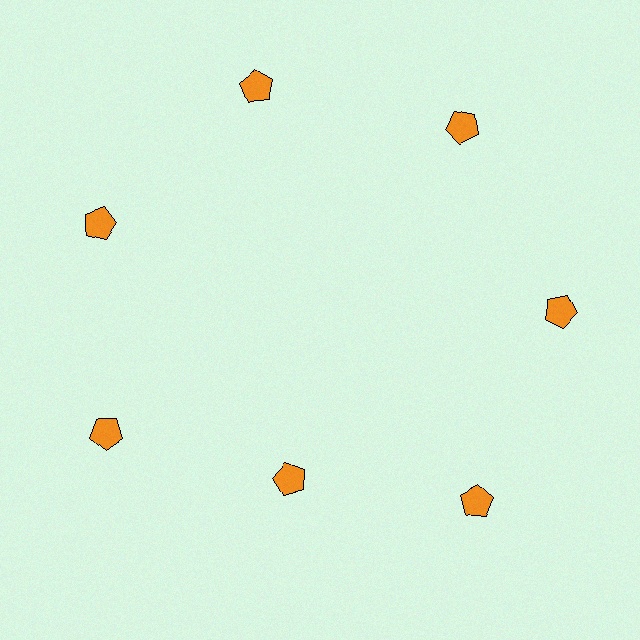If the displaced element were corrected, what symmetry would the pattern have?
It would have 7-fold rotational symmetry — the pattern would map onto itself every 51 degrees.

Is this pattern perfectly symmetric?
No. The 7 orange pentagons are arranged in a ring, but one element near the 6 o'clock position is pulled inward toward the center, breaking the 7-fold rotational symmetry.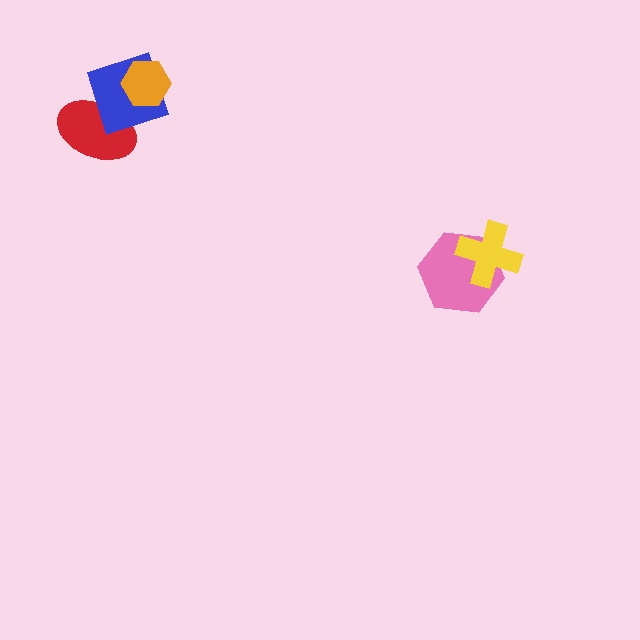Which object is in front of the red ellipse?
The blue diamond is in front of the red ellipse.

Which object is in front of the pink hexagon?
The yellow cross is in front of the pink hexagon.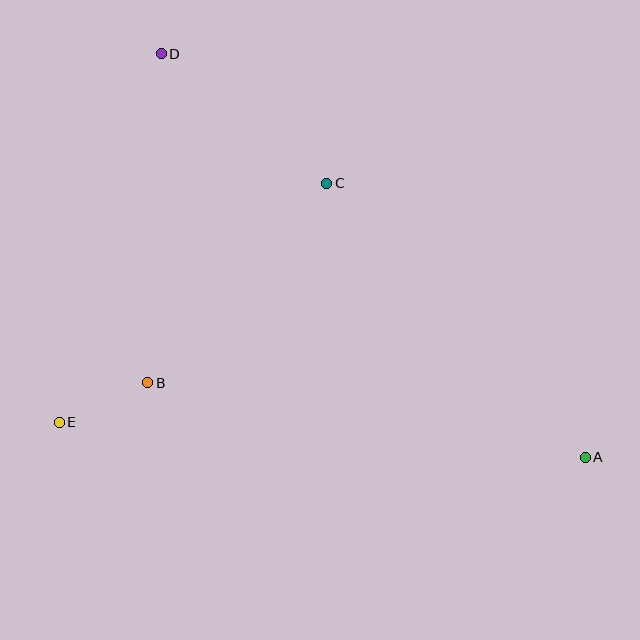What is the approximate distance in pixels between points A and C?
The distance between A and C is approximately 377 pixels.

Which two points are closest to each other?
Points B and E are closest to each other.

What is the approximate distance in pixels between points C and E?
The distance between C and E is approximately 359 pixels.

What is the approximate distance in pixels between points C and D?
The distance between C and D is approximately 210 pixels.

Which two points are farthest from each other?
Points A and D are farthest from each other.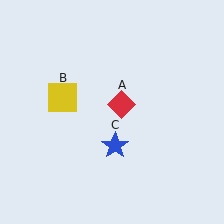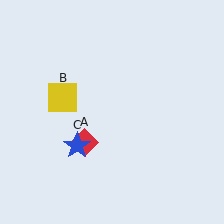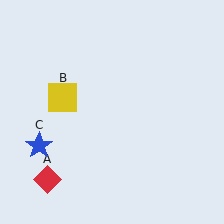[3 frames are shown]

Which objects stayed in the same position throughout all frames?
Yellow square (object B) remained stationary.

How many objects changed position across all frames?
2 objects changed position: red diamond (object A), blue star (object C).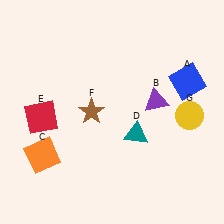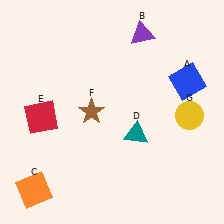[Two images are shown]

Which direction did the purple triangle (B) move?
The purple triangle (B) moved up.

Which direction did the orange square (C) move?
The orange square (C) moved down.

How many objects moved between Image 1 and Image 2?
2 objects moved between the two images.